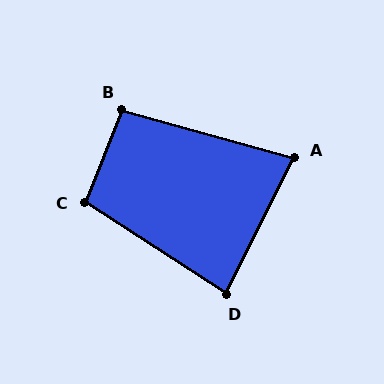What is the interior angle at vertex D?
Approximately 83 degrees (acute).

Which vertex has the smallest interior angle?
A, at approximately 79 degrees.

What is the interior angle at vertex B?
Approximately 97 degrees (obtuse).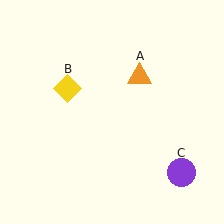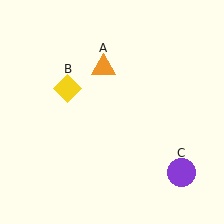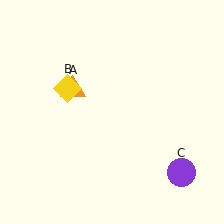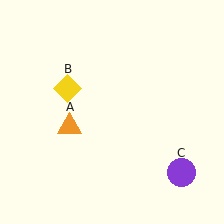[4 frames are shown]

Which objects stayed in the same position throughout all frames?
Yellow diamond (object B) and purple circle (object C) remained stationary.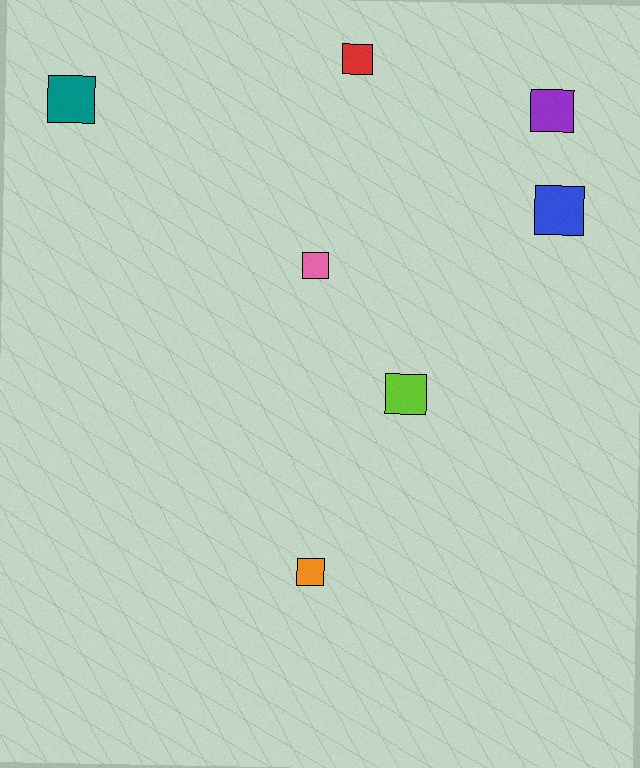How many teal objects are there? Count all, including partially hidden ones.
There is 1 teal object.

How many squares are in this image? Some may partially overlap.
There are 7 squares.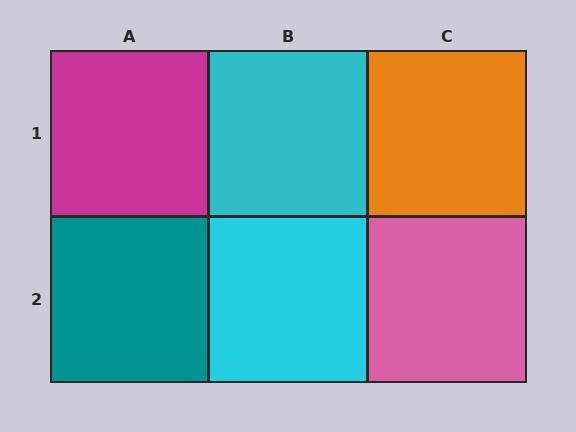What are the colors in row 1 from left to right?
Magenta, cyan, orange.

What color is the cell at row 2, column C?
Pink.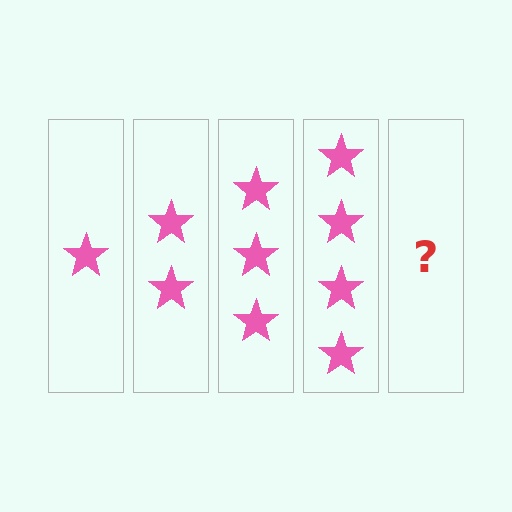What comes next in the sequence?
The next element should be 5 stars.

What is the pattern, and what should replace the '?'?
The pattern is that each step adds one more star. The '?' should be 5 stars.